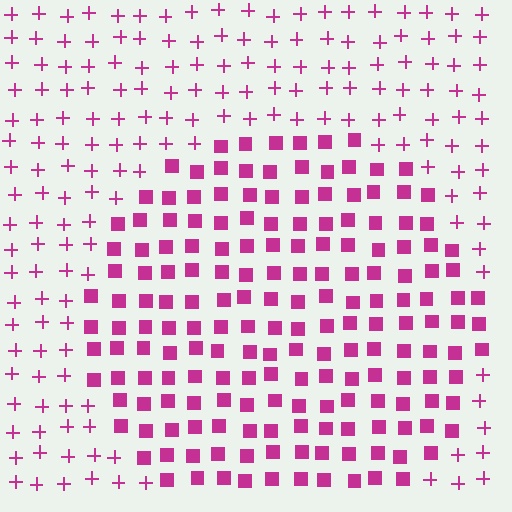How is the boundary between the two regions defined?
The boundary is defined by a change in element shape: squares inside vs. plus signs outside. All elements share the same color and spacing.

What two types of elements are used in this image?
The image uses squares inside the circle region and plus signs outside it.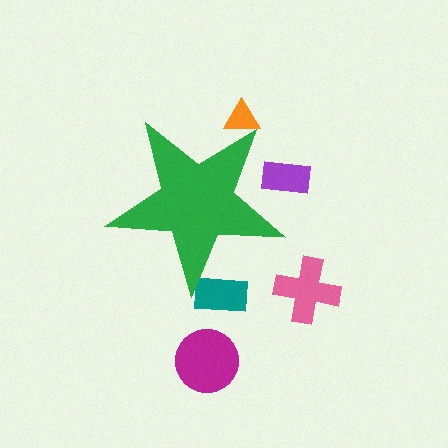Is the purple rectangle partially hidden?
Yes, the purple rectangle is partially hidden behind the green star.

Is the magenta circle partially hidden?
No, the magenta circle is fully visible.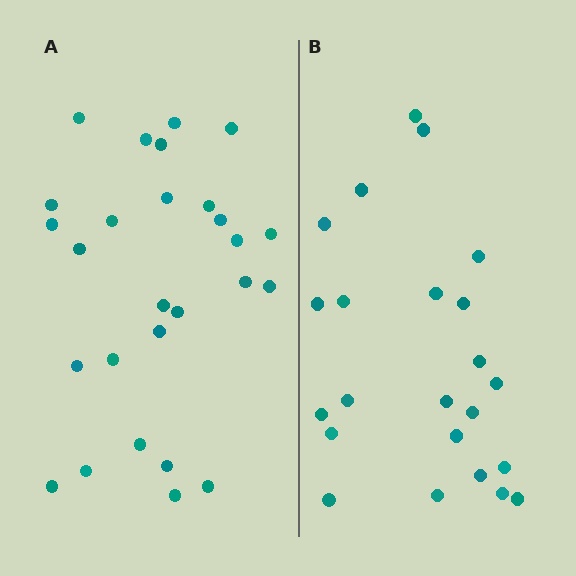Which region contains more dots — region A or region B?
Region A (the left region) has more dots.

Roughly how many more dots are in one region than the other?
Region A has about 4 more dots than region B.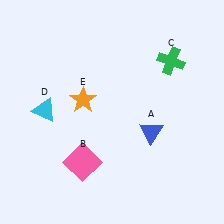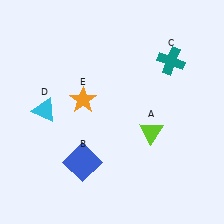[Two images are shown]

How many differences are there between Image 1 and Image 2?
There are 3 differences between the two images.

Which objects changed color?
A changed from blue to lime. B changed from pink to blue. C changed from green to teal.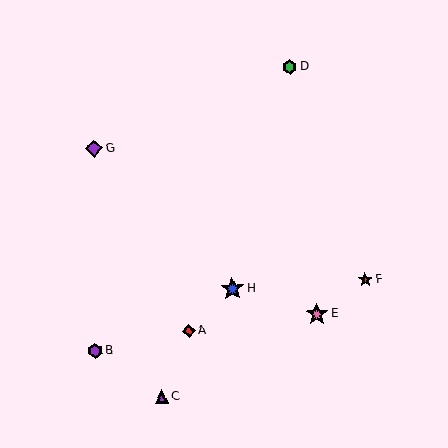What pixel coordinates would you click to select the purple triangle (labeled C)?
Click at (162, 396) to select the purple triangle C.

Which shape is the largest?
The blue star (labeled H) is the largest.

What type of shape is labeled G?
Shape G is a purple diamond.